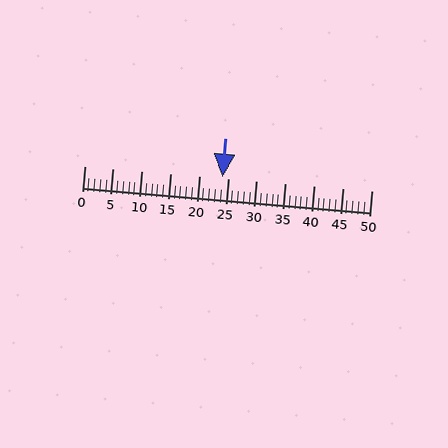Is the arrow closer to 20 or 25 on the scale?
The arrow is closer to 25.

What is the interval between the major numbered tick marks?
The major tick marks are spaced 5 units apart.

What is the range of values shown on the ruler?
The ruler shows values from 0 to 50.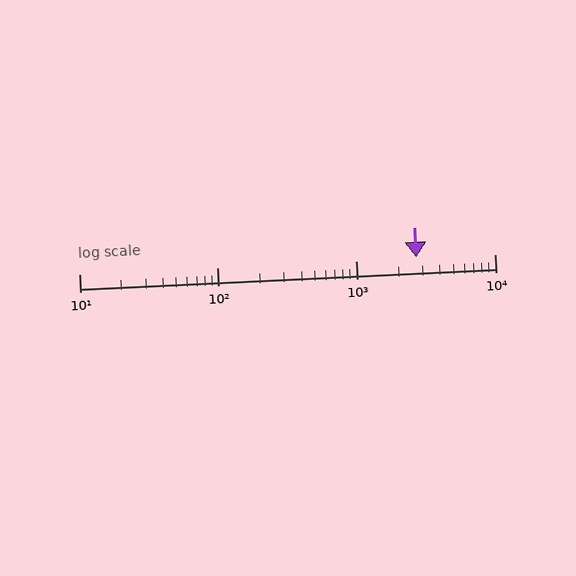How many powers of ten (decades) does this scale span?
The scale spans 3 decades, from 10 to 10000.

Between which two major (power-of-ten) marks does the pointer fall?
The pointer is between 1000 and 10000.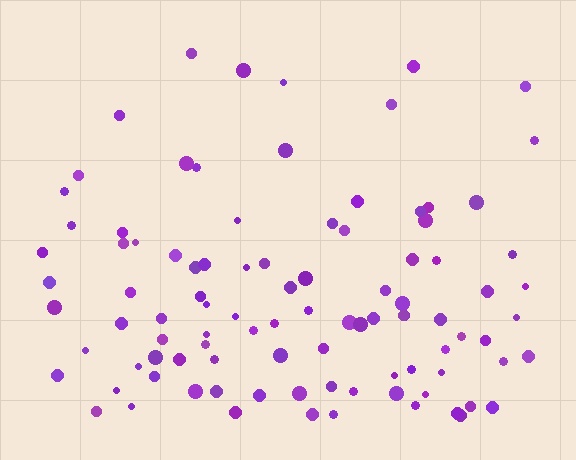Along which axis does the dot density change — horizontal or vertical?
Vertical.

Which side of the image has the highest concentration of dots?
The bottom.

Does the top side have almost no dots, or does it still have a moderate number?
Still a moderate number, just noticeably fewer than the bottom.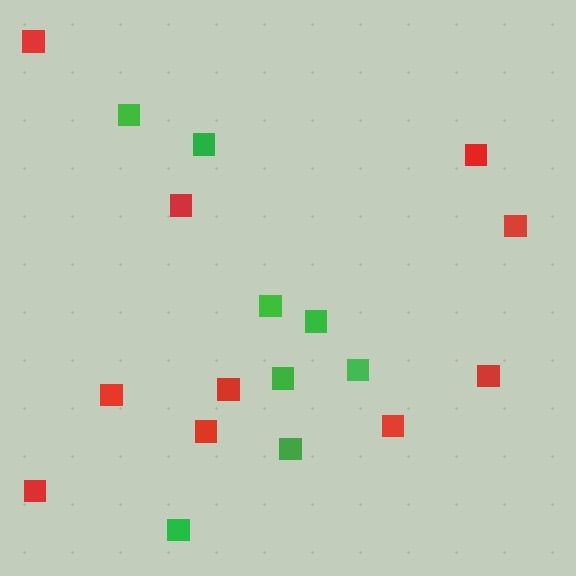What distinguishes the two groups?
There are 2 groups: one group of red squares (10) and one group of green squares (8).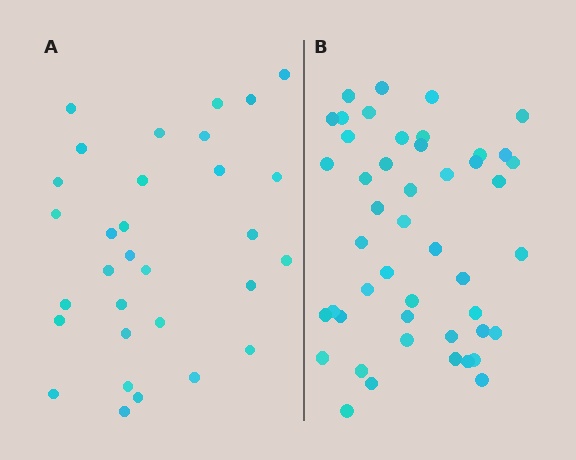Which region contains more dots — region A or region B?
Region B (the right region) has more dots.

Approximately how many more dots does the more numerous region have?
Region B has approximately 15 more dots than region A.